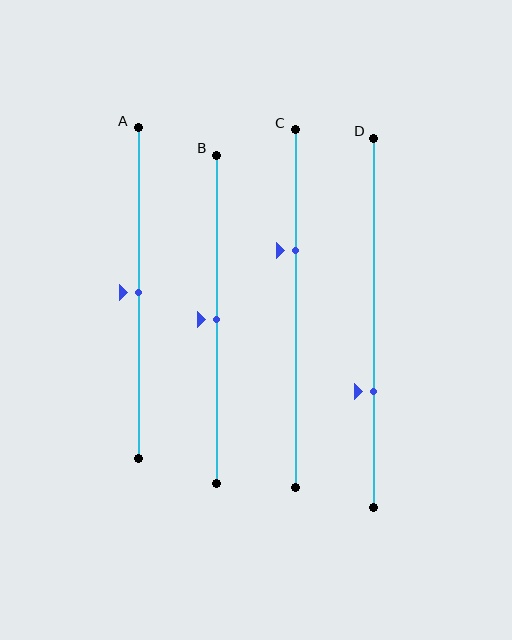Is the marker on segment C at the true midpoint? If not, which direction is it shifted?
No, the marker on segment C is shifted upward by about 16% of the segment length.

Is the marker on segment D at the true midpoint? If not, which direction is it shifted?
No, the marker on segment D is shifted downward by about 18% of the segment length.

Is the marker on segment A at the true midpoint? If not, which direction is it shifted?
Yes, the marker on segment A is at the true midpoint.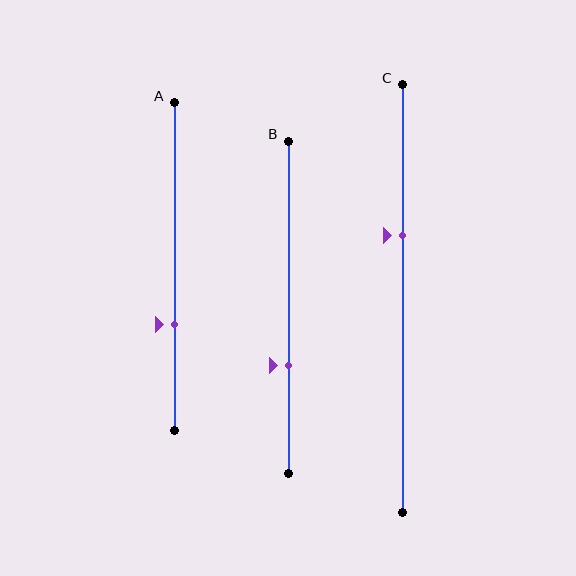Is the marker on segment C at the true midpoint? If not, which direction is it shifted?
No, the marker on segment C is shifted upward by about 15% of the segment length.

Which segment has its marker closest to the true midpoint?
Segment C has its marker closest to the true midpoint.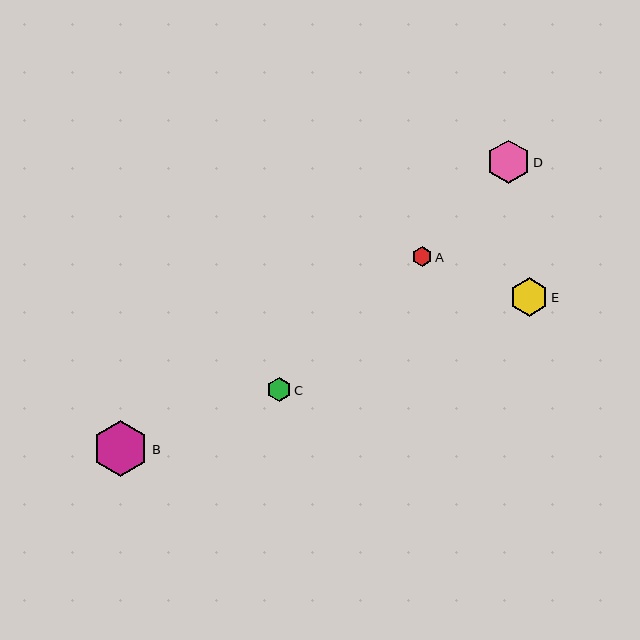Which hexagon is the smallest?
Hexagon A is the smallest with a size of approximately 20 pixels.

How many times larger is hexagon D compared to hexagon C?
Hexagon D is approximately 1.8 times the size of hexagon C.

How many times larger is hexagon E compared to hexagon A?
Hexagon E is approximately 1.9 times the size of hexagon A.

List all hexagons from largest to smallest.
From largest to smallest: B, D, E, C, A.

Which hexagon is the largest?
Hexagon B is the largest with a size of approximately 56 pixels.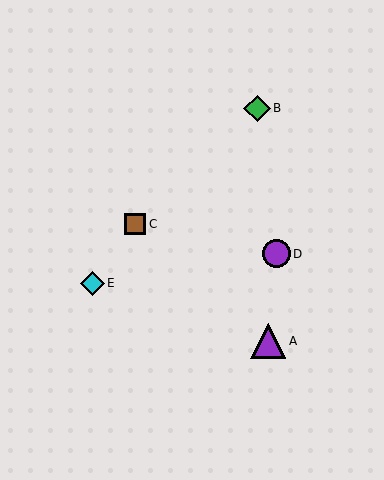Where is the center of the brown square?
The center of the brown square is at (135, 224).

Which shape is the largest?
The purple triangle (labeled A) is the largest.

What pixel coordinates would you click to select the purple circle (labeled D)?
Click at (276, 254) to select the purple circle D.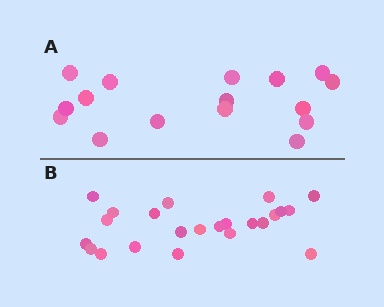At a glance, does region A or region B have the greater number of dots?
Region B (the bottom region) has more dots.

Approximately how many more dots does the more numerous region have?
Region B has roughly 8 or so more dots than region A.